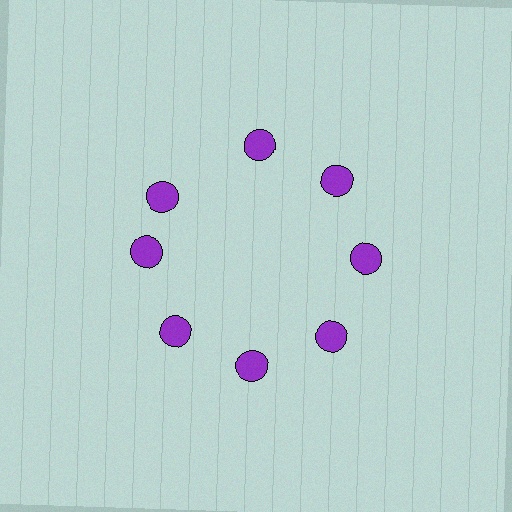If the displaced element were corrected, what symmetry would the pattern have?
It would have 8-fold rotational symmetry — the pattern would map onto itself every 45 degrees.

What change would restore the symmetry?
The symmetry would be restored by rotating it back into even spacing with its neighbors so that all 8 circles sit at equal angles and equal distance from the center.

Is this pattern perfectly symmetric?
No. The 8 purple circles are arranged in a ring, but one element near the 10 o'clock position is rotated out of alignment along the ring, breaking the 8-fold rotational symmetry.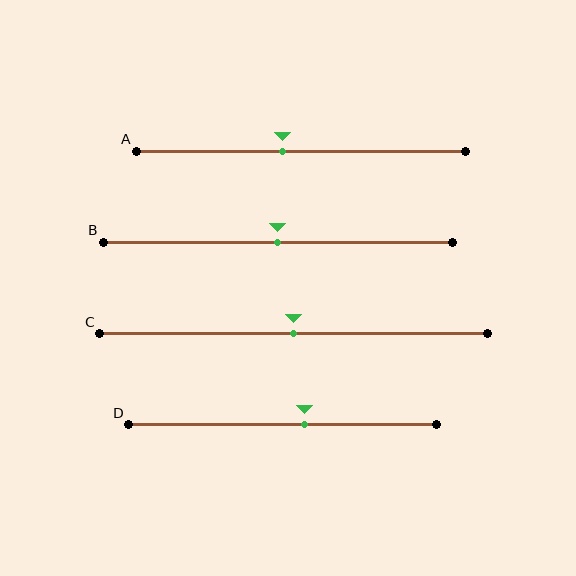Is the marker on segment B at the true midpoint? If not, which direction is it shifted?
Yes, the marker on segment B is at the true midpoint.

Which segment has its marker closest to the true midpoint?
Segment B has its marker closest to the true midpoint.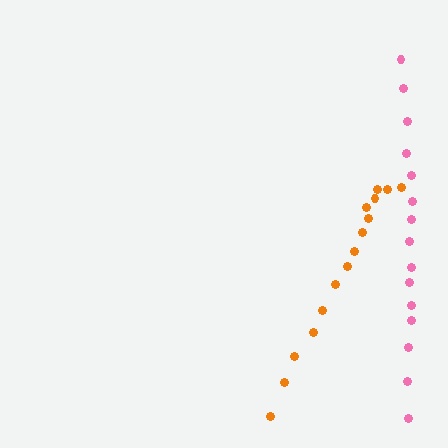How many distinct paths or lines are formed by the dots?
There are 2 distinct paths.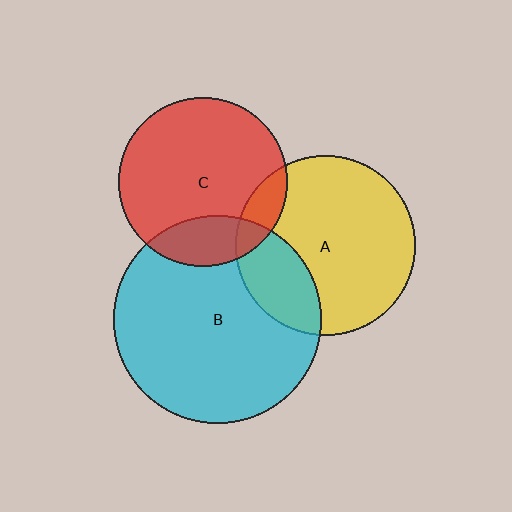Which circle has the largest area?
Circle B (cyan).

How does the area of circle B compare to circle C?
Approximately 1.5 times.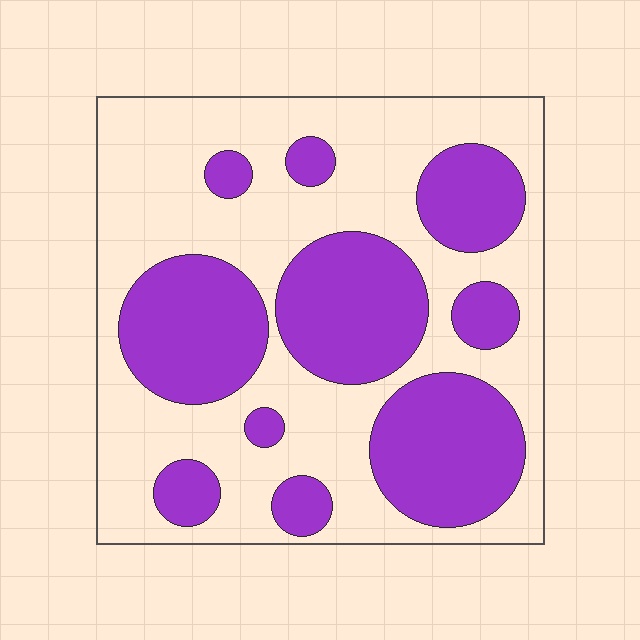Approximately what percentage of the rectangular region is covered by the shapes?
Approximately 40%.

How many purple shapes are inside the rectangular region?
10.